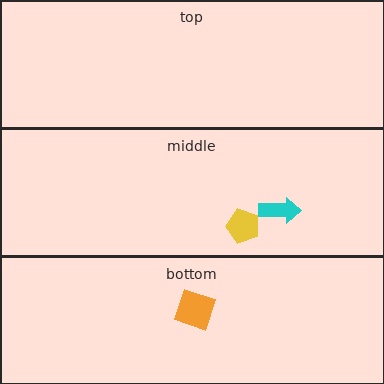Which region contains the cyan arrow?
The middle region.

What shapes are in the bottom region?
The orange square.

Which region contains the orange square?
The bottom region.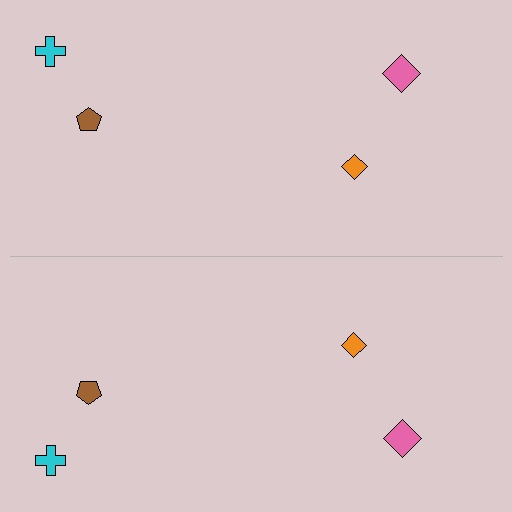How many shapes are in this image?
There are 8 shapes in this image.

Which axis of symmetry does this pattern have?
The pattern has a horizontal axis of symmetry running through the center of the image.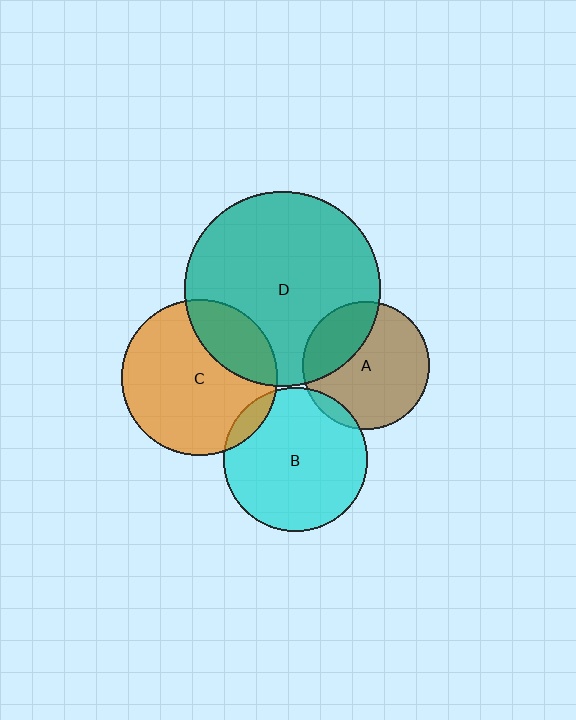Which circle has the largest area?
Circle D (teal).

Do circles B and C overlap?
Yes.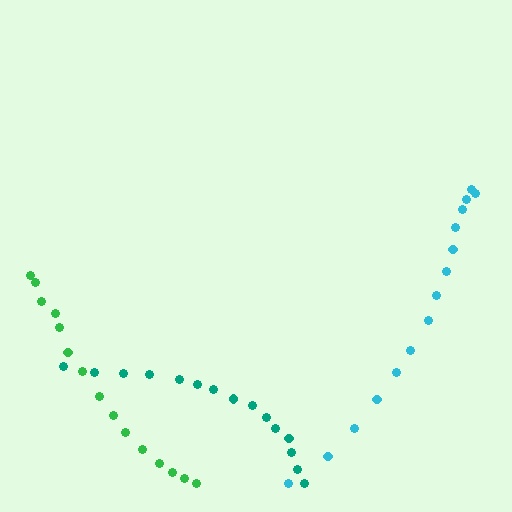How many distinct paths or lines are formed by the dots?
There are 3 distinct paths.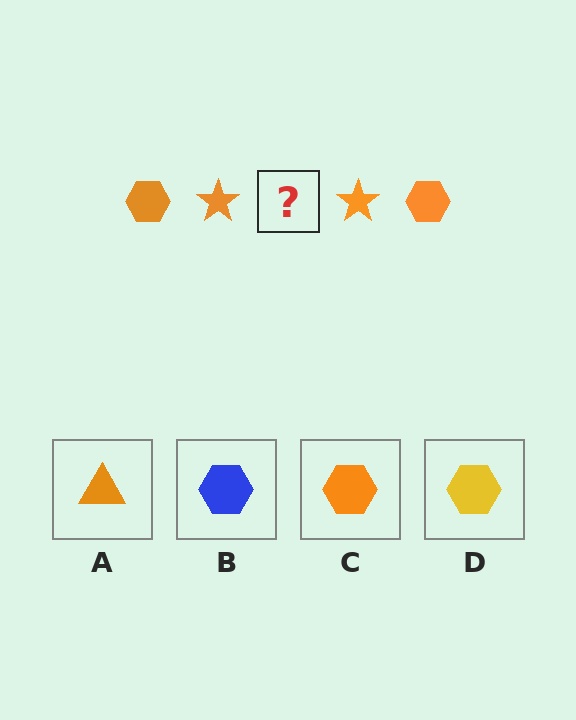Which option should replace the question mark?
Option C.